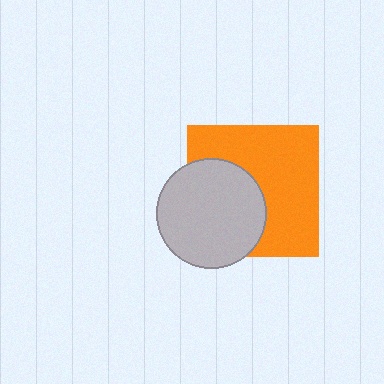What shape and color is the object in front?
The object in front is a light gray circle.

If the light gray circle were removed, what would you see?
You would see the complete orange square.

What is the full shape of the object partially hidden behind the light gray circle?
The partially hidden object is an orange square.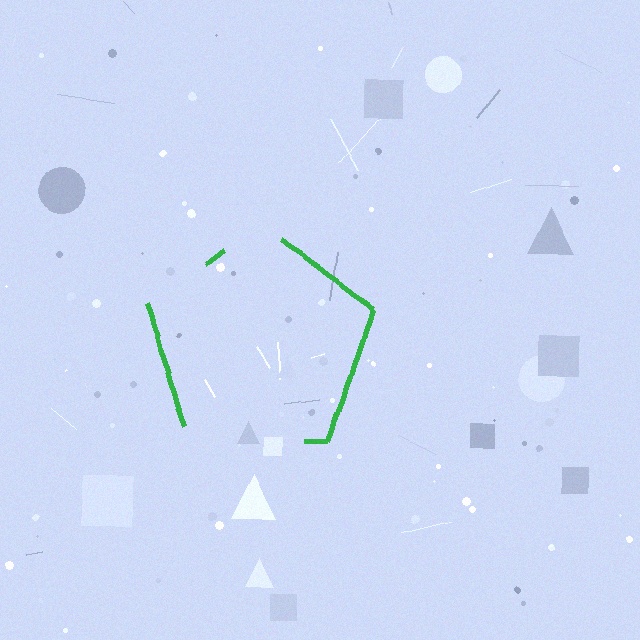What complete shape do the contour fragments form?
The contour fragments form a pentagon.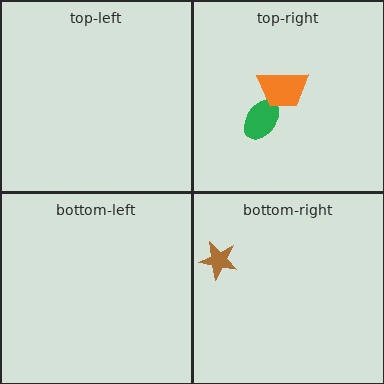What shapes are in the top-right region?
The green ellipse, the orange trapezoid.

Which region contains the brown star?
The bottom-right region.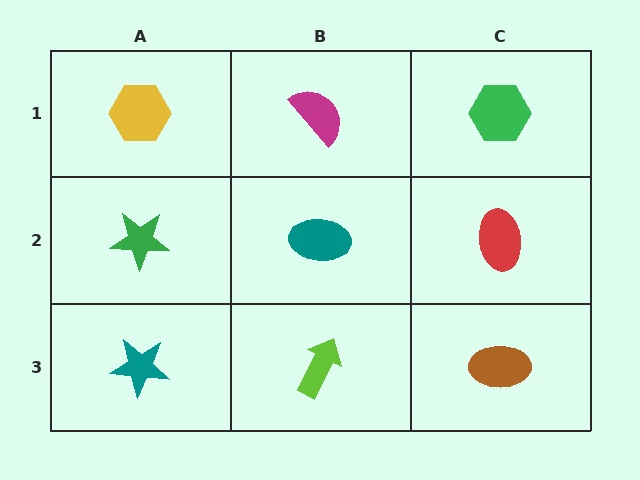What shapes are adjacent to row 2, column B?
A magenta semicircle (row 1, column B), a lime arrow (row 3, column B), a green star (row 2, column A), a red ellipse (row 2, column C).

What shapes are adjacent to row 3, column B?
A teal ellipse (row 2, column B), a teal star (row 3, column A), a brown ellipse (row 3, column C).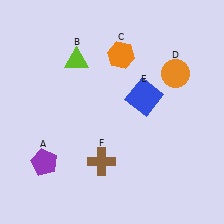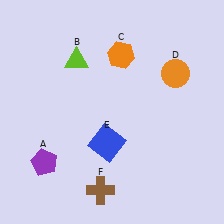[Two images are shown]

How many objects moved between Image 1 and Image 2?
2 objects moved between the two images.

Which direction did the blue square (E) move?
The blue square (E) moved down.